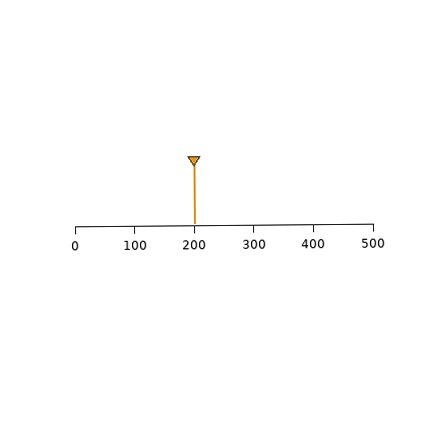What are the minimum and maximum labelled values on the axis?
The axis runs from 0 to 500.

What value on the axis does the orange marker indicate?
The marker indicates approximately 200.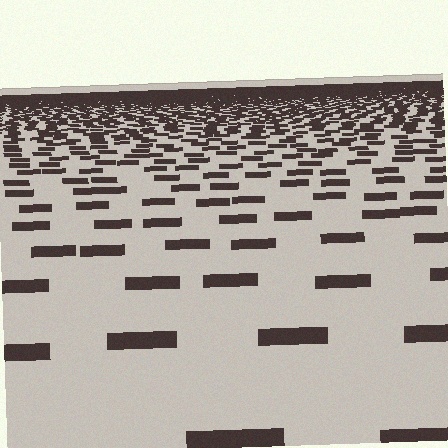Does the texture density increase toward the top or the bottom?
Density increases toward the top.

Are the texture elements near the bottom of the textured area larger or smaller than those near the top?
Larger. Near the bottom, elements are closer to the viewer and appear at a bigger on-screen size.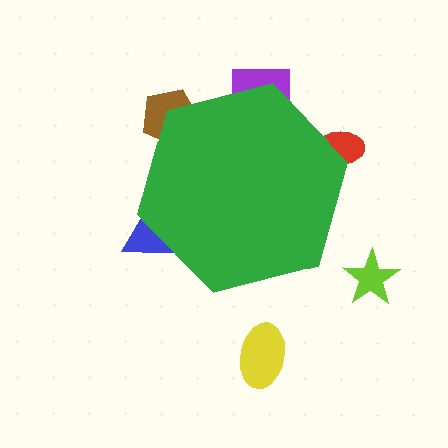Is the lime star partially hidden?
No, the lime star is fully visible.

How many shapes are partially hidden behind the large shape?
4 shapes are partially hidden.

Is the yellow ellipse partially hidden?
No, the yellow ellipse is fully visible.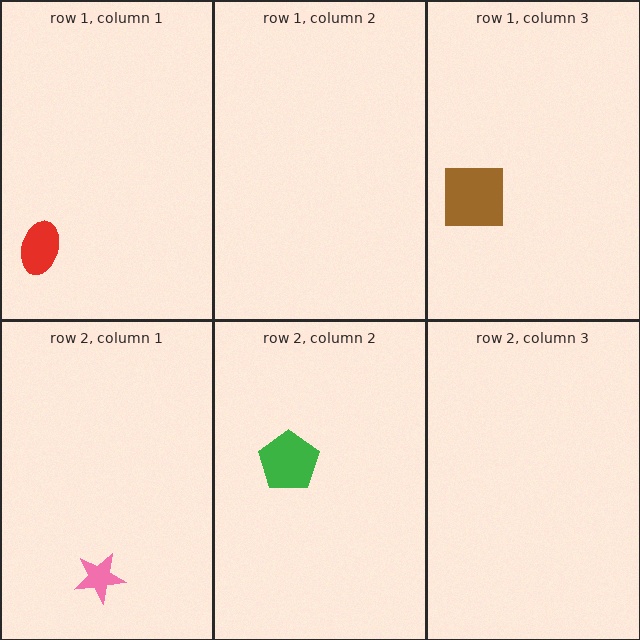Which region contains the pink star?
The row 2, column 1 region.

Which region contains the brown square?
The row 1, column 3 region.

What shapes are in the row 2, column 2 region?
The green pentagon.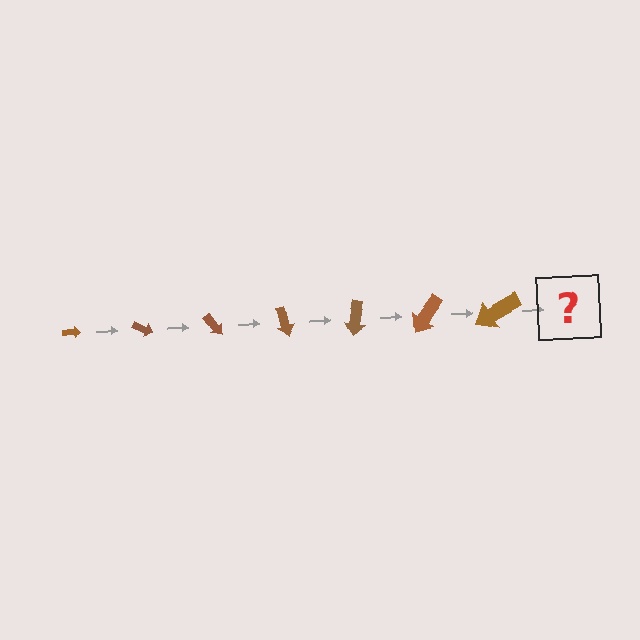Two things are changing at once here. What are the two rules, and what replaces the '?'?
The two rules are that the arrow grows larger each step and it rotates 25 degrees each step. The '?' should be an arrow, larger than the previous one and rotated 175 degrees from the start.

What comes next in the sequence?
The next element should be an arrow, larger than the previous one and rotated 175 degrees from the start.